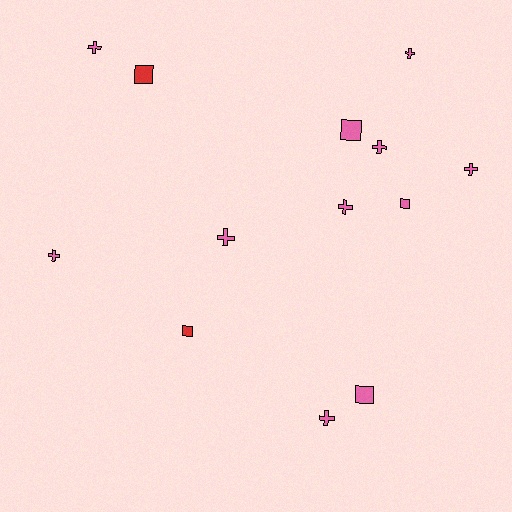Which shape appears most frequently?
Cross, with 8 objects.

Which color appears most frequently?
Pink, with 11 objects.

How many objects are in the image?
There are 13 objects.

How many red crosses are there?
There are no red crosses.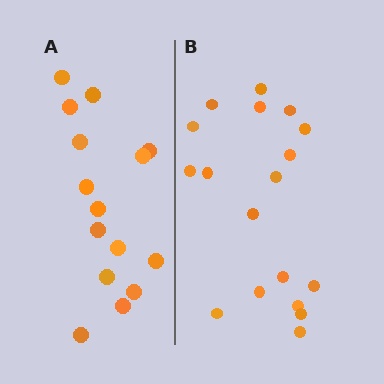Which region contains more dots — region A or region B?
Region B (the right region) has more dots.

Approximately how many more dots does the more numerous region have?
Region B has just a few more — roughly 2 or 3 more dots than region A.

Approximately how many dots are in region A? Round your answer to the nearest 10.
About 20 dots. (The exact count is 15, which rounds to 20.)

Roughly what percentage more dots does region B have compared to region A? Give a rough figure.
About 20% more.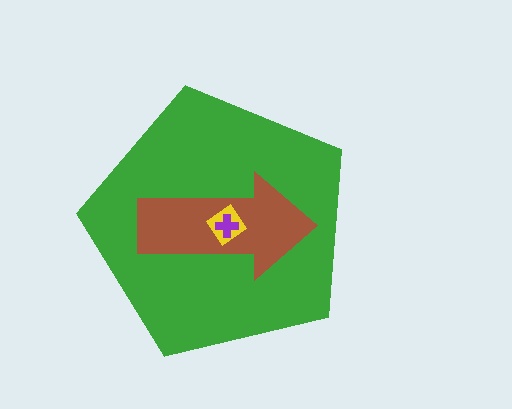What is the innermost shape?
The purple cross.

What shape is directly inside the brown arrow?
The yellow diamond.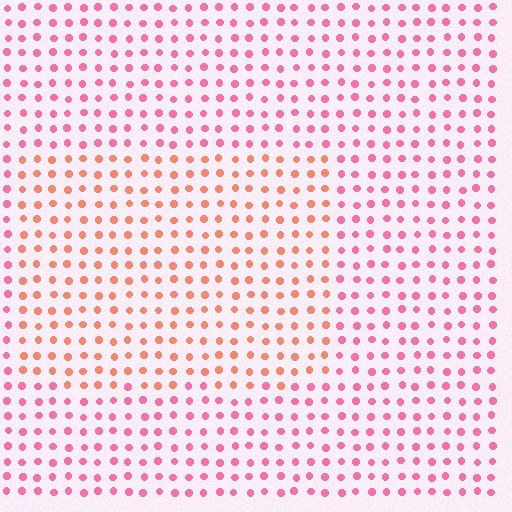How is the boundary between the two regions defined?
The boundary is defined purely by a slight shift in hue (about 36 degrees). Spacing, size, and orientation are identical on both sides.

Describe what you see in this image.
The image is filled with small pink elements in a uniform arrangement. A rectangle-shaped region is visible where the elements are tinted to a slightly different hue, forming a subtle color boundary.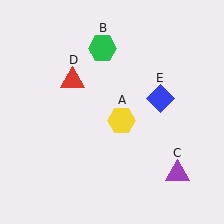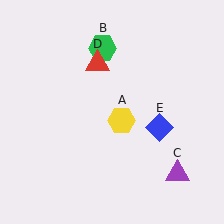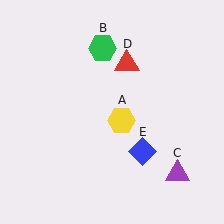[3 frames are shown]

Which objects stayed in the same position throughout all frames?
Yellow hexagon (object A) and green hexagon (object B) and purple triangle (object C) remained stationary.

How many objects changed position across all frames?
2 objects changed position: red triangle (object D), blue diamond (object E).